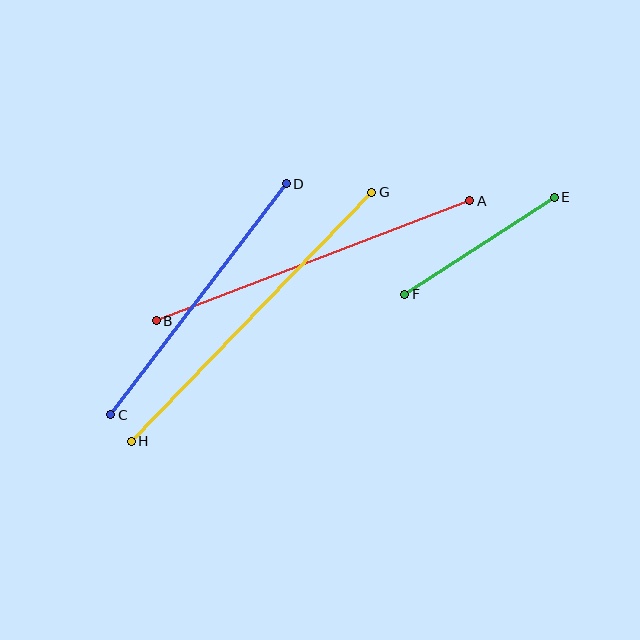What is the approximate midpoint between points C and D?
The midpoint is at approximately (198, 299) pixels.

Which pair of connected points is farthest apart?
Points G and H are farthest apart.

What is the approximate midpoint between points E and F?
The midpoint is at approximately (479, 246) pixels.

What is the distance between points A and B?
The distance is approximately 335 pixels.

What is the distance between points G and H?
The distance is approximately 346 pixels.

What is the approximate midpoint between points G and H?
The midpoint is at approximately (251, 317) pixels.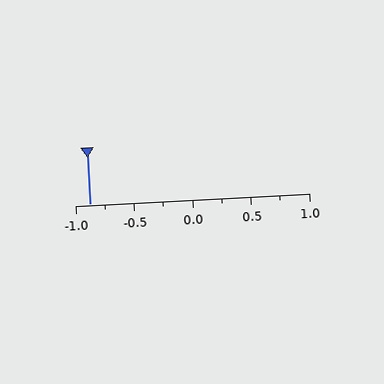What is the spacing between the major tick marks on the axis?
The major ticks are spaced 0.5 apart.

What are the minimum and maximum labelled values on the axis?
The axis runs from -1.0 to 1.0.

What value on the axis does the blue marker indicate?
The marker indicates approximately -0.88.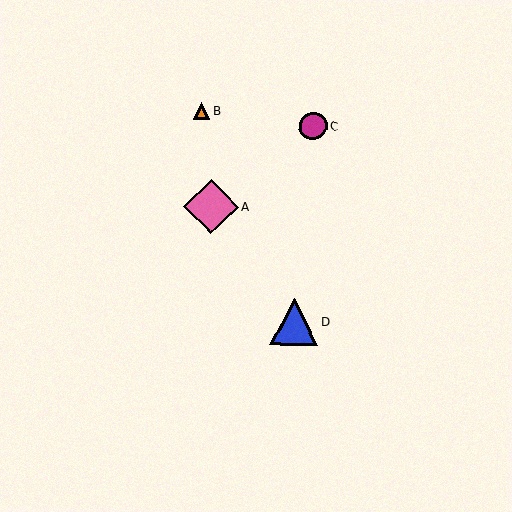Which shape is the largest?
The pink diamond (labeled A) is the largest.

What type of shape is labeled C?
Shape C is a magenta circle.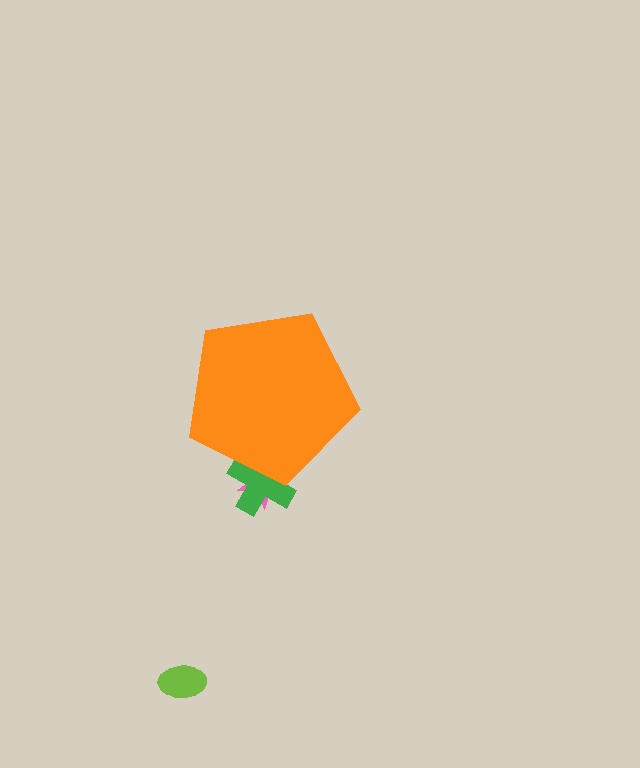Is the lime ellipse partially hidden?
No, the lime ellipse is fully visible.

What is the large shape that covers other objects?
An orange pentagon.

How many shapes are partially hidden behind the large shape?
2 shapes are partially hidden.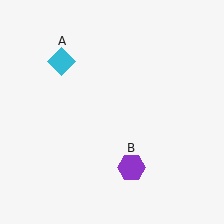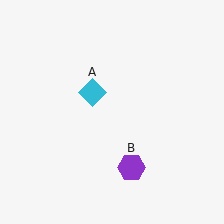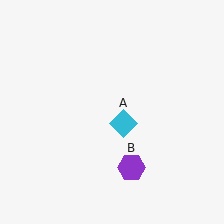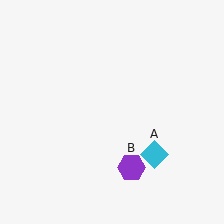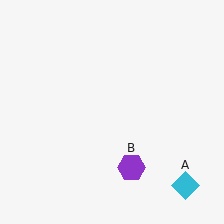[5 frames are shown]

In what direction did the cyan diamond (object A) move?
The cyan diamond (object A) moved down and to the right.